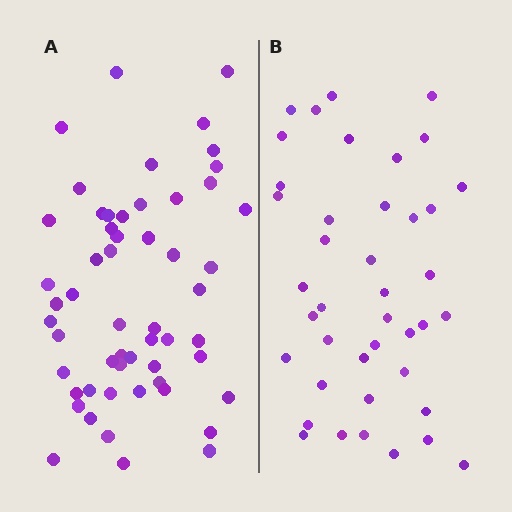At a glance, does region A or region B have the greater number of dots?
Region A (the left region) has more dots.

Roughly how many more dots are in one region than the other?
Region A has approximately 15 more dots than region B.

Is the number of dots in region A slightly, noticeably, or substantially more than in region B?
Region A has noticeably more, but not dramatically so. The ratio is roughly 1.3 to 1.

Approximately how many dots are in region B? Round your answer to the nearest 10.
About 40 dots. (The exact count is 41, which rounds to 40.)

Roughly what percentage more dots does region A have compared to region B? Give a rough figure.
About 35% more.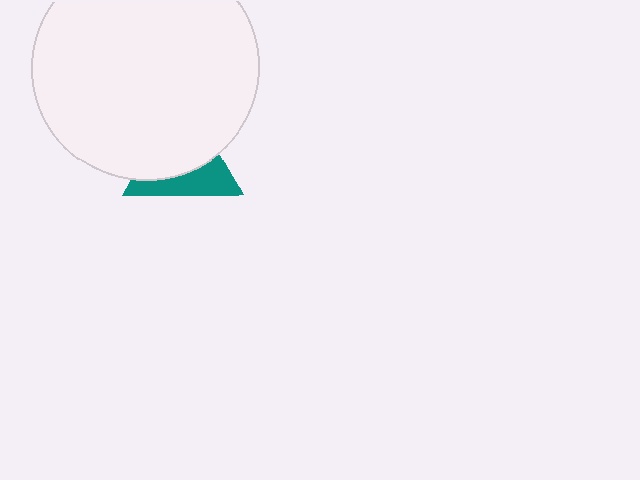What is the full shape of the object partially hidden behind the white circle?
The partially hidden object is a teal triangle.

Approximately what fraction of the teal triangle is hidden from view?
Roughly 61% of the teal triangle is hidden behind the white circle.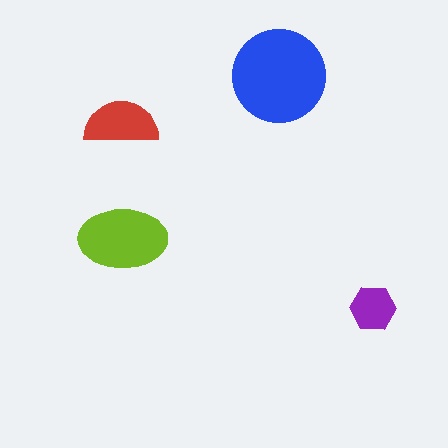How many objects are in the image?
There are 4 objects in the image.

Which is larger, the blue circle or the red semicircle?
The blue circle.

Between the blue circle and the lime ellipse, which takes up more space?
The blue circle.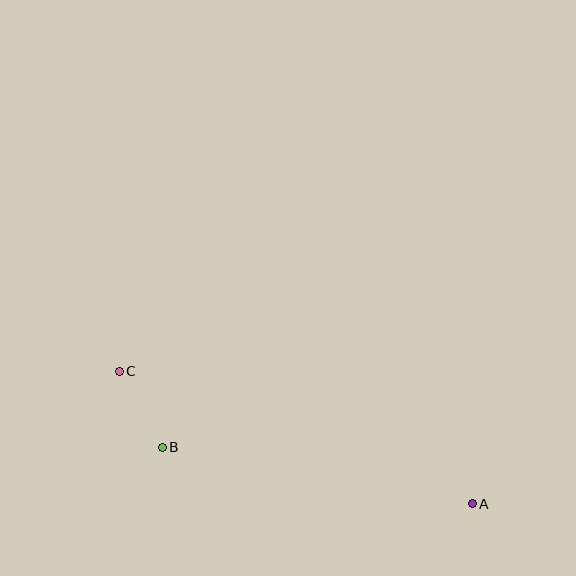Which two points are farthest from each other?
Points A and C are farthest from each other.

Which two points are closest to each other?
Points B and C are closest to each other.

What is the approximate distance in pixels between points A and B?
The distance between A and B is approximately 315 pixels.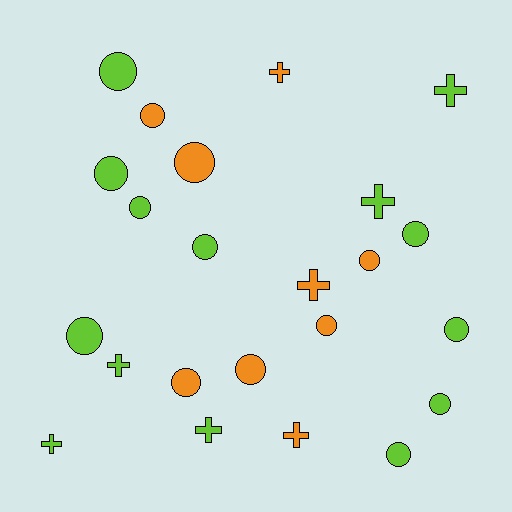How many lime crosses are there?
There are 5 lime crosses.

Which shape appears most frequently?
Circle, with 15 objects.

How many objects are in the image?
There are 23 objects.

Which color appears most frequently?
Lime, with 14 objects.